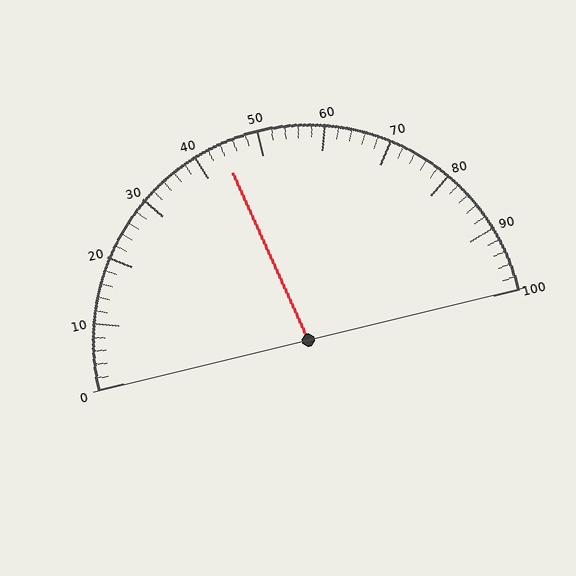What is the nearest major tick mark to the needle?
The nearest major tick mark is 40.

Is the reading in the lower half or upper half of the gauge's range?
The reading is in the lower half of the range (0 to 100).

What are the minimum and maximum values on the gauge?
The gauge ranges from 0 to 100.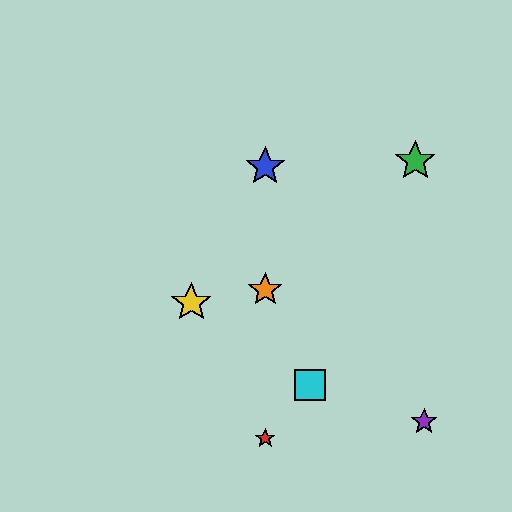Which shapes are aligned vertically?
The red star, the blue star, the orange star are aligned vertically.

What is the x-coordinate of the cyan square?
The cyan square is at x≈310.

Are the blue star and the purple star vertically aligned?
No, the blue star is at x≈265 and the purple star is at x≈424.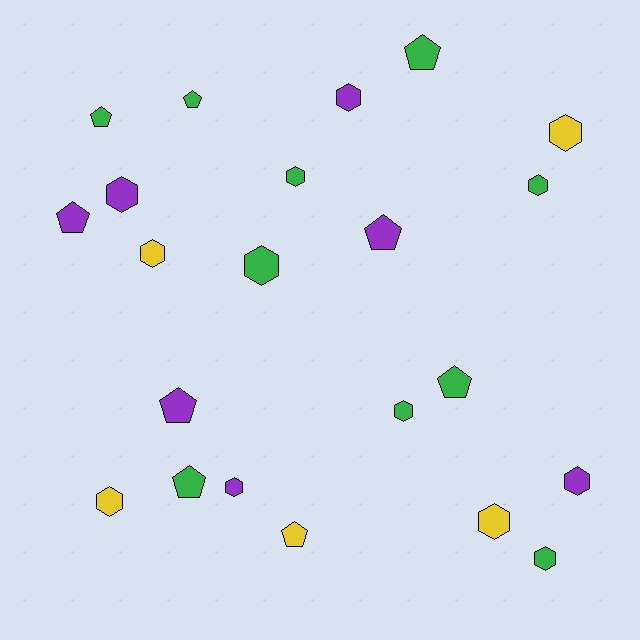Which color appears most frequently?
Green, with 10 objects.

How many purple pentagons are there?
There are 3 purple pentagons.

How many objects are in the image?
There are 22 objects.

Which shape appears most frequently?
Hexagon, with 13 objects.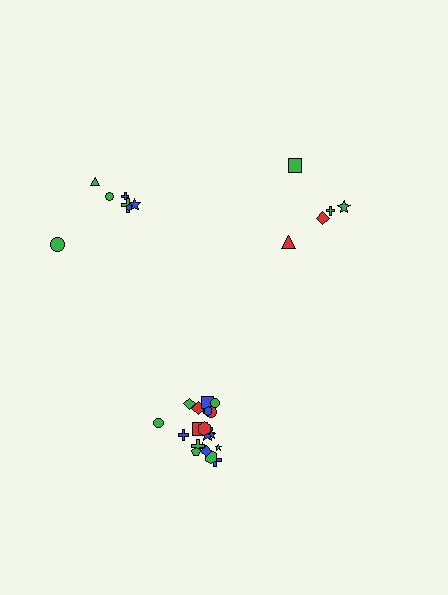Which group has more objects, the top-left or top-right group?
The top-left group.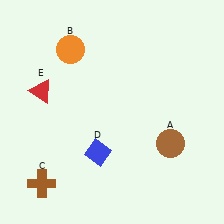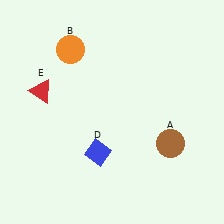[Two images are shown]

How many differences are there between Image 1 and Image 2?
There is 1 difference between the two images.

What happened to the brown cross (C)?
The brown cross (C) was removed in Image 2. It was in the bottom-left area of Image 1.